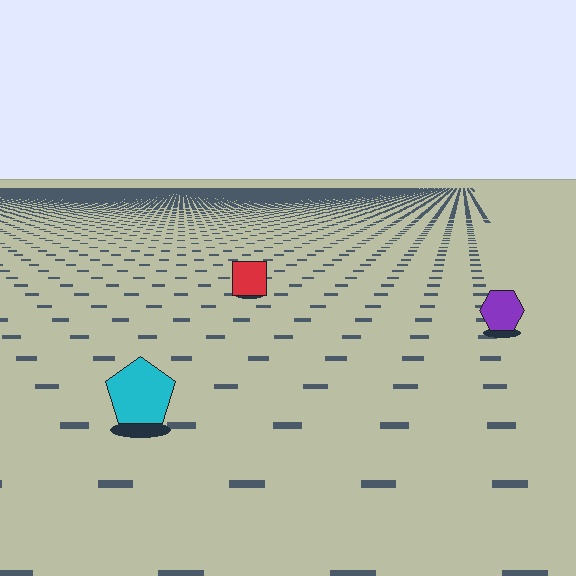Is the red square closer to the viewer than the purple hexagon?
No. The purple hexagon is closer — you can tell from the texture gradient: the ground texture is coarser near it.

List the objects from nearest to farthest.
From nearest to farthest: the cyan pentagon, the purple hexagon, the red square.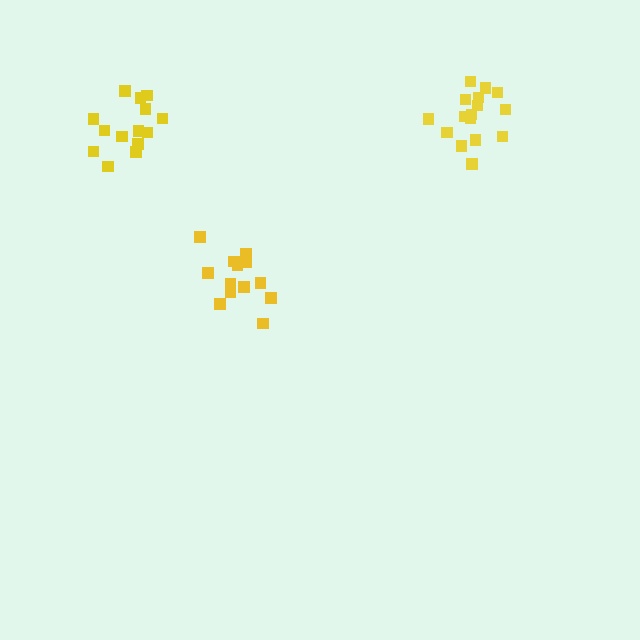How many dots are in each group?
Group 1: 13 dots, Group 2: 16 dots, Group 3: 14 dots (43 total).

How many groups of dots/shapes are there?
There are 3 groups.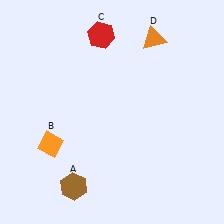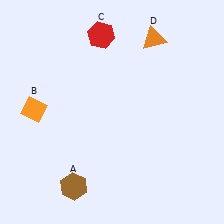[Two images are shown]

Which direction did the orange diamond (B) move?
The orange diamond (B) moved up.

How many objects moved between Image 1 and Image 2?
1 object moved between the two images.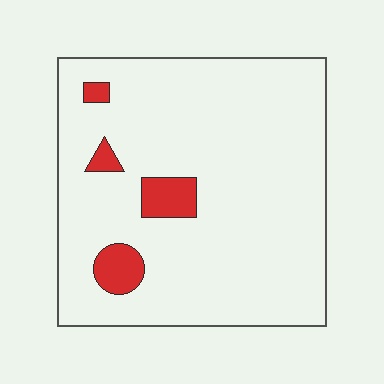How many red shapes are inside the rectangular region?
4.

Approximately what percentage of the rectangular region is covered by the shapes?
Approximately 10%.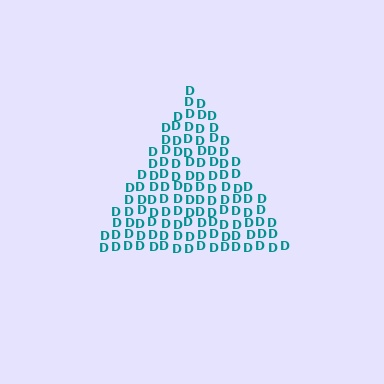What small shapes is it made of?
It is made of small letter D's.